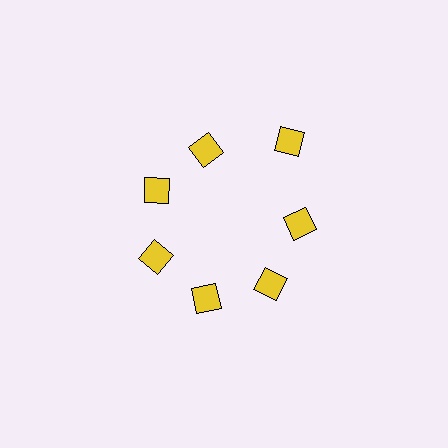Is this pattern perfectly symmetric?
No. The 7 yellow diamonds are arranged in a ring, but one element near the 1 o'clock position is pushed outward from the center, breaking the 7-fold rotational symmetry.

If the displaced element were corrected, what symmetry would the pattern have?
It would have 7-fold rotational symmetry — the pattern would map onto itself every 51 degrees.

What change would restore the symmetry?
The symmetry would be restored by moving it inward, back onto the ring so that all 7 diamonds sit at equal angles and equal distance from the center.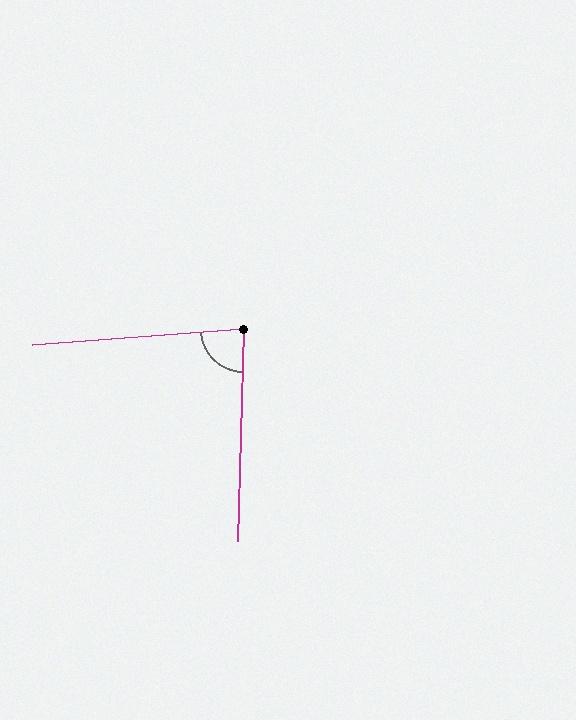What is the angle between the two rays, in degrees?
Approximately 84 degrees.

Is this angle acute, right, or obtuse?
It is acute.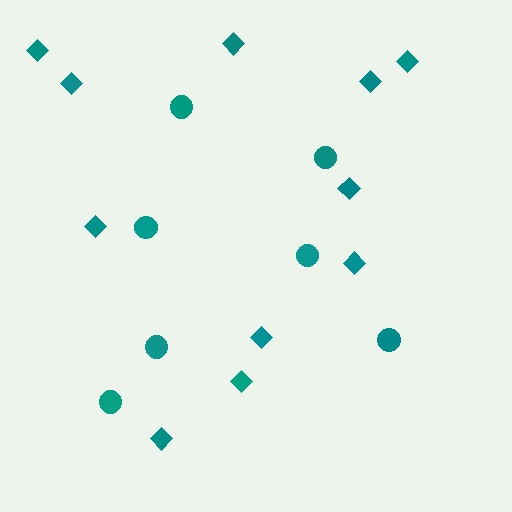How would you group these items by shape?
There are 2 groups: one group of circles (7) and one group of diamonds (11).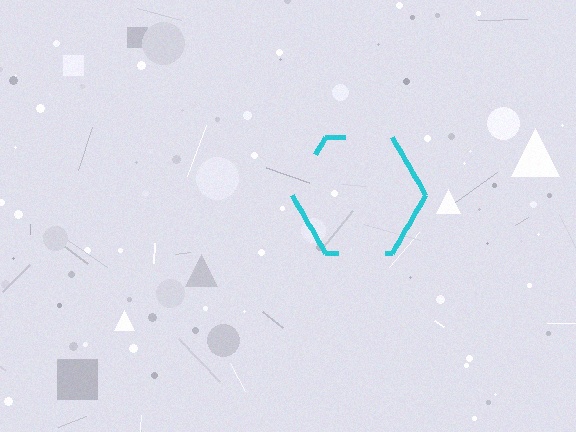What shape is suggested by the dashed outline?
The dashed outline suggests a hexagon.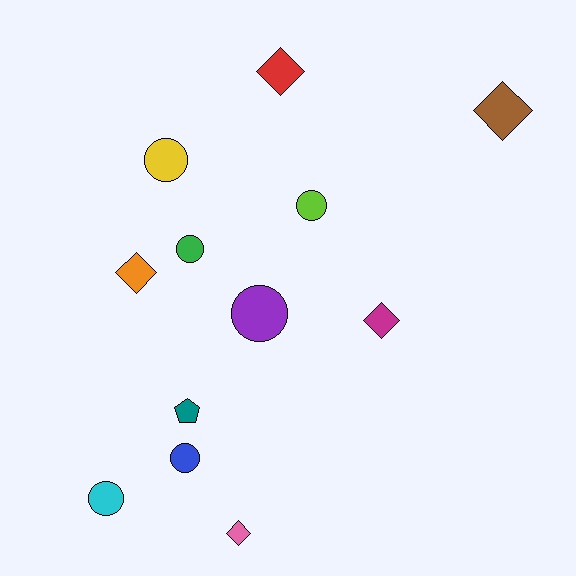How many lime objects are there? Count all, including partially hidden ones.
There is 1 lime object.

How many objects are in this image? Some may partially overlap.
There are 12 objects.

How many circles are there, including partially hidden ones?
There are 6 circles.